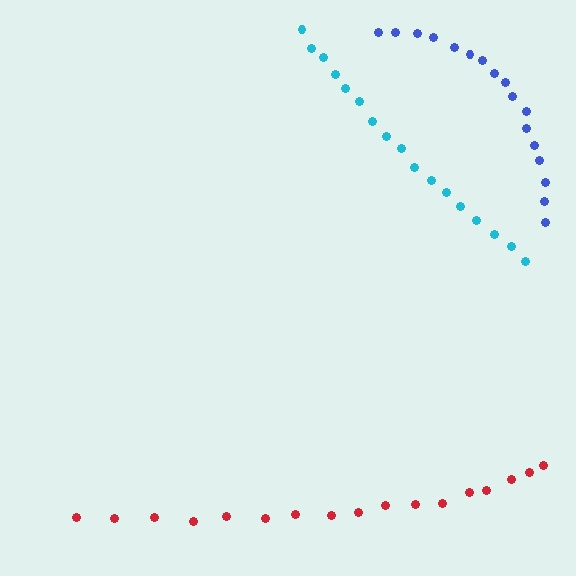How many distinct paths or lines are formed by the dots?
There are 3 distinct paths.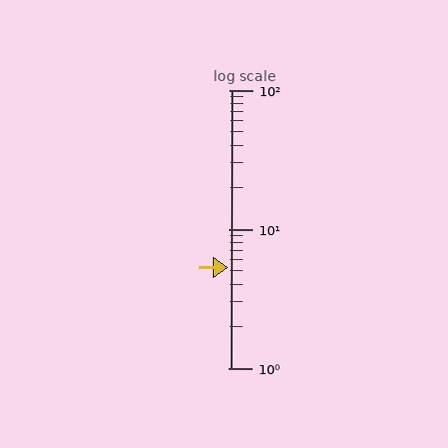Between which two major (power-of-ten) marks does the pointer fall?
The pointer is between 1 and 10.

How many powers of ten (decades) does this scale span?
The scale spans 2 decades, from 1 to 100.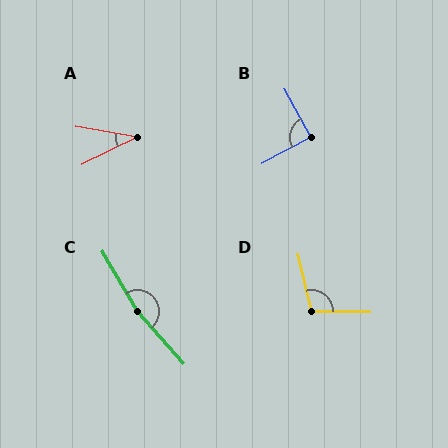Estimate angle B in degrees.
Approximately 89 degrees.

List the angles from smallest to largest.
A (36°), B (89°), D (104°), C (169°).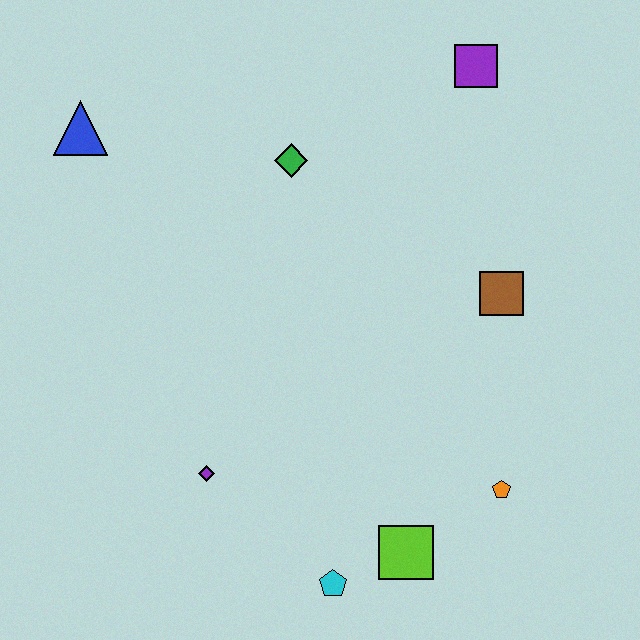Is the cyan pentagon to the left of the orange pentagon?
Yes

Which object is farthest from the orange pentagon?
The blue triangle is farthest from the orange pentagon.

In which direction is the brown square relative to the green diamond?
The brown square is to the right of the green diamond.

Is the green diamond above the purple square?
No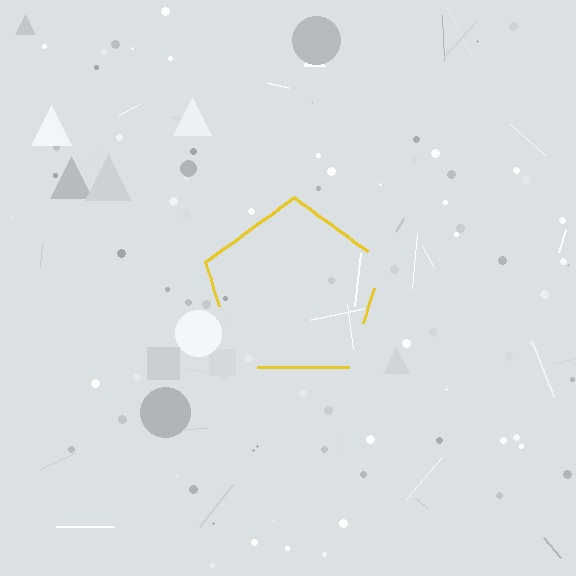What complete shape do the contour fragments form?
The contour fragments form a pentagon.